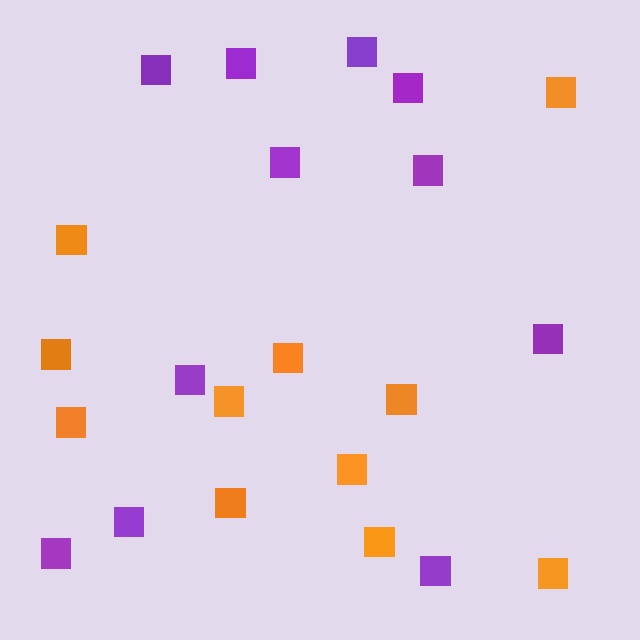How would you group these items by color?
There are 2 groups: one group of purple squares (11) and one group of orange squares (11).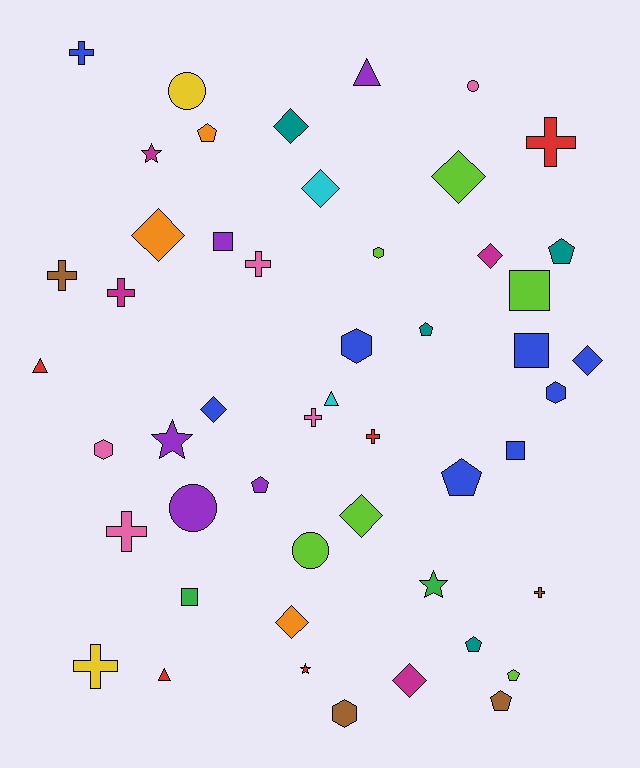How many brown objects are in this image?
There are 4 brown objects.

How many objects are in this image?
There are 50 objects.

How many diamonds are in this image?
There are 10 diamonds.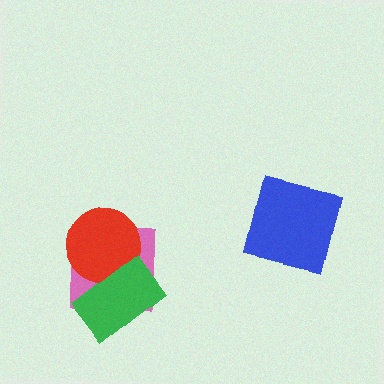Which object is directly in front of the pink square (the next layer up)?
The red circle is directly in front of the pink square.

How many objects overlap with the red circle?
2 objects overlap with the red circle.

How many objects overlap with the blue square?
0 objects overlap with the blue square.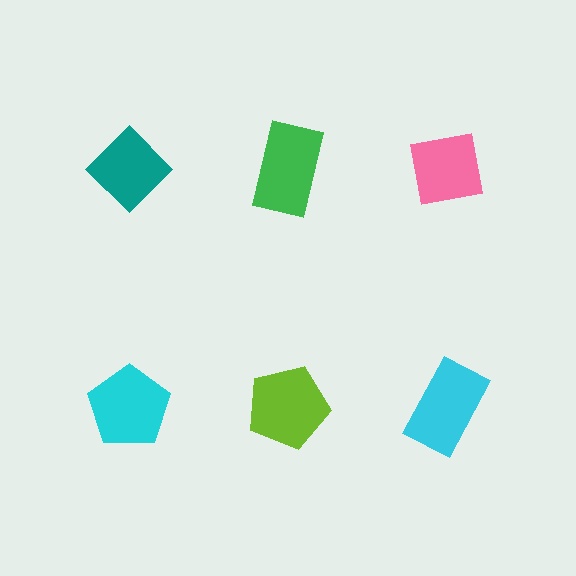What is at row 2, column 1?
A cyan pentagon.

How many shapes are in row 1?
3 shapes.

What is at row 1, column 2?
A green rectangle.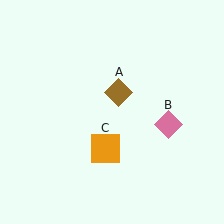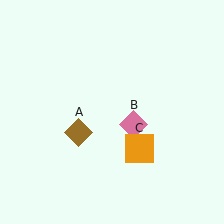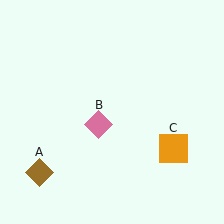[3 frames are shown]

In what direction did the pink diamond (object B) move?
The pink diamond (object B) moved left.